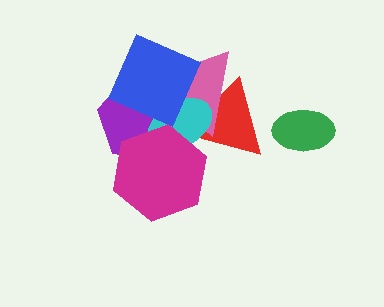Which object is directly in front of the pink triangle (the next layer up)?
The cyan ellipse is directly in front of the pink triangle.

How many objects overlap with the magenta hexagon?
3 objects overlap with the magenta hexagon.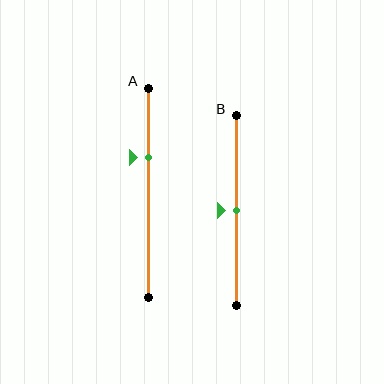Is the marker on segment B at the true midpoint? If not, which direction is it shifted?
Yes, the marker on segment B is at the true midpoint.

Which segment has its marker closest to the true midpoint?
Segment B has its marker closest to the true midpoint.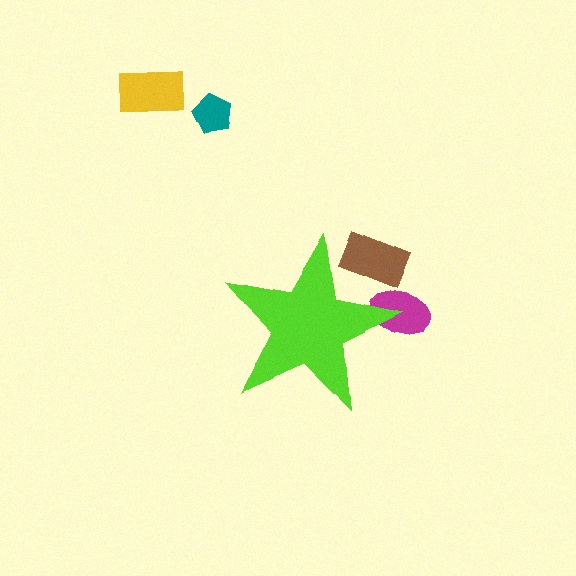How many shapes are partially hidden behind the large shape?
2 shapes are partially hidden.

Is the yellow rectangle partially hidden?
No, the yellow rectangle is fully visible.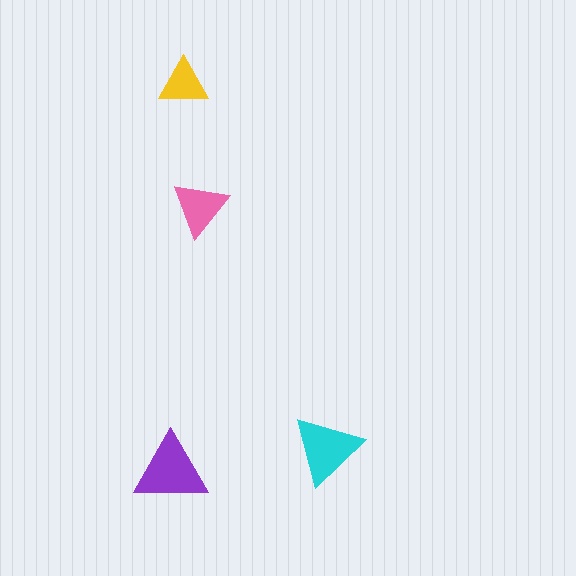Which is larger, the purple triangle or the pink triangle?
The purple one.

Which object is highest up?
The yellow triangle is topmost.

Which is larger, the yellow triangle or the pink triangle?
The pink one.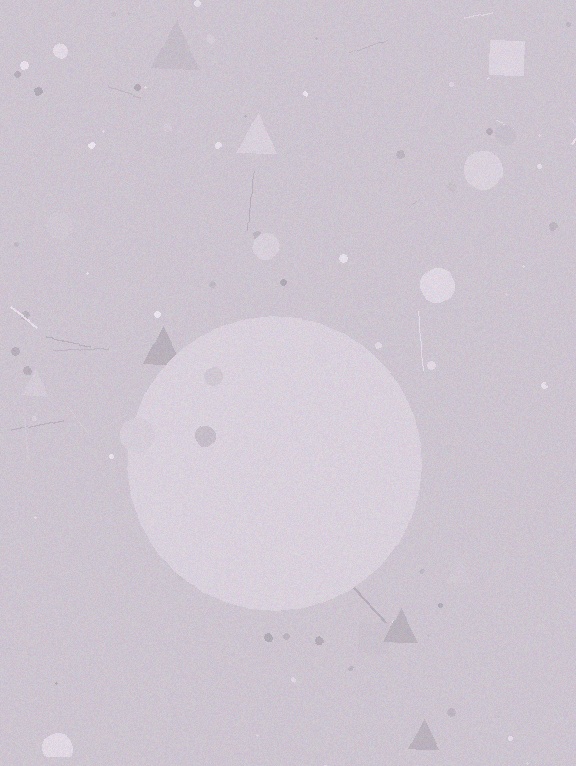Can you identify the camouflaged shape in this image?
The camouflaged shape is a circle.